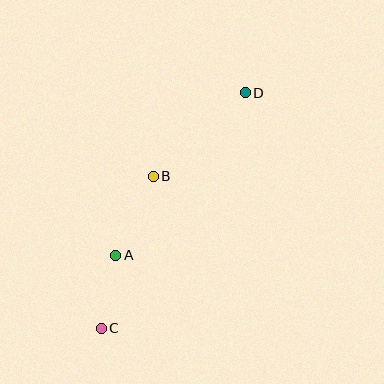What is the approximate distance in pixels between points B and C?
The distance between B and C is approximately 161 pixels.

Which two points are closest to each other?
Points A and C are closest to each other.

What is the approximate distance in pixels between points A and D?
The distance between A and D is approximately 208 pixels.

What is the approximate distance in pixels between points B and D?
The distance between B and D is approximately 124 pixels.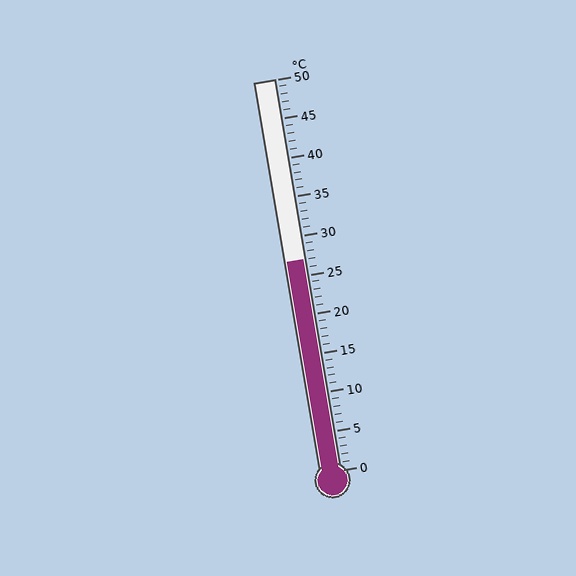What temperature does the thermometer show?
The thermometer shows approximately 27°C.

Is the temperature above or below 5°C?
The temperature is above 5°C.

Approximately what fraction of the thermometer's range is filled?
The thermometer is filled to approximately 55% of its range.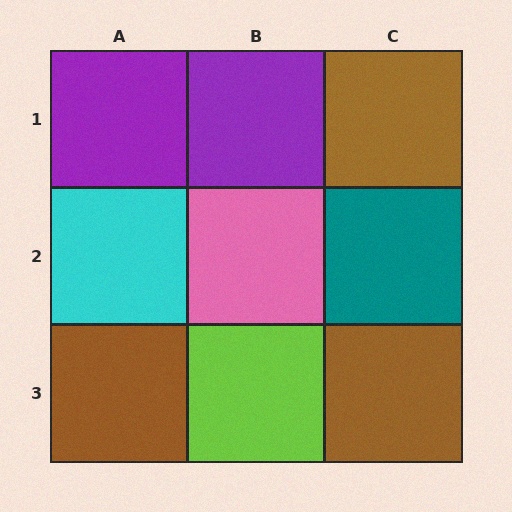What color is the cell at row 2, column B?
Pink.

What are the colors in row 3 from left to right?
Brown, lime, brown.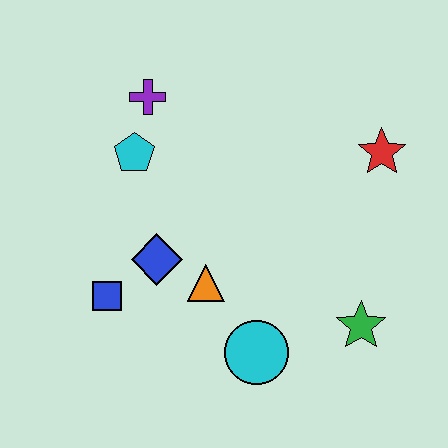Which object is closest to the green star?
The cyan circle is closest to the green star.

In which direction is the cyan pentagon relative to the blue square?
The cyan pentagon is above the blue square.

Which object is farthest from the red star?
The blue square is farthest from the red star.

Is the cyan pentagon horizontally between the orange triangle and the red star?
No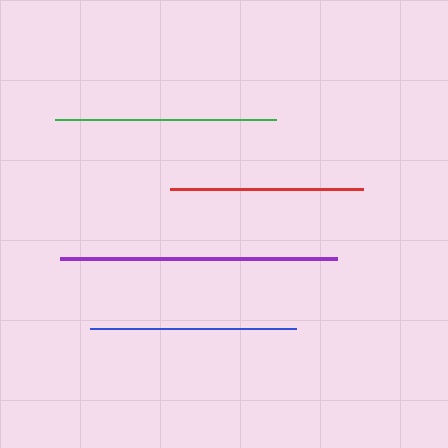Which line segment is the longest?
The purple line is the longest at approximately 277 pixels.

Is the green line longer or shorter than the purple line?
The purple line is longer than the green line.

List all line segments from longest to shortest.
From longest to shortest: purple, green, blue, red.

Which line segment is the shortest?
The red line is the shortest at approximately 193 pixels.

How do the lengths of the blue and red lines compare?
The blue and red lines are approximately the same length.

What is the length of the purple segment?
The purple segment is approximately 277 pixels long.